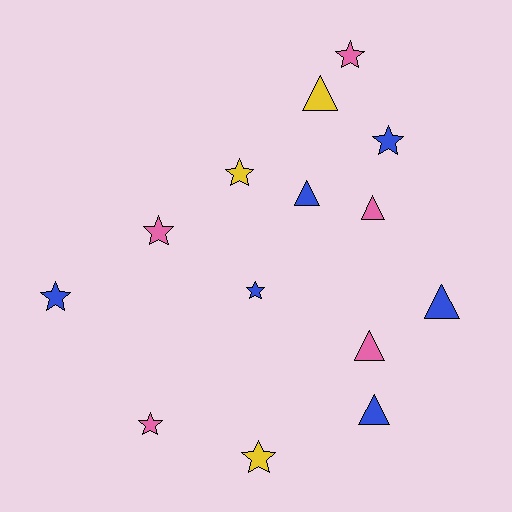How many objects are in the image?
There are 14 objects.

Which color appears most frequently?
Blue, with 6 objects.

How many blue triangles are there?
There are 3 blue triangles.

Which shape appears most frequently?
Star, with 8 objects.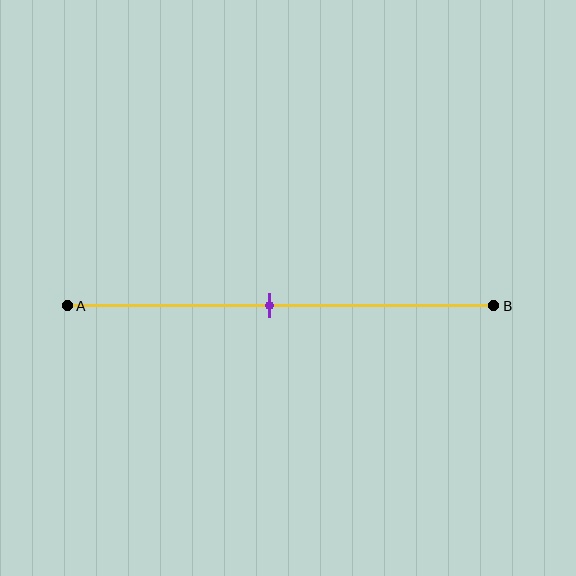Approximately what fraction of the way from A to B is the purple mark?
The purple mark is approximately 50% of the way from A to B.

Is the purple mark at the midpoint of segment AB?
Yes, the mark is approximately at the midpoint.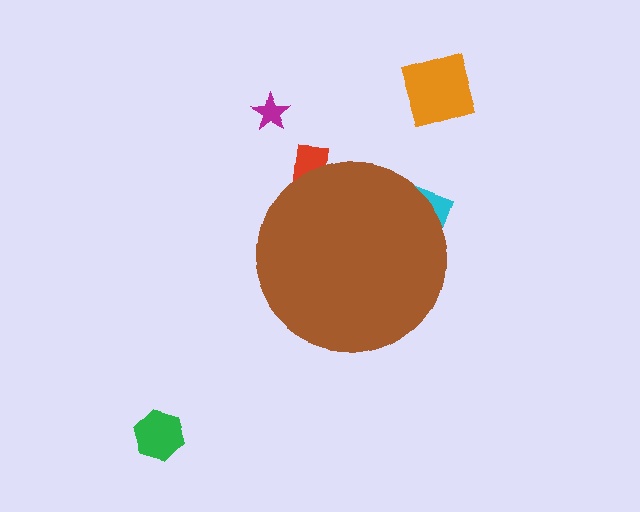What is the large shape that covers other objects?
A brown circle.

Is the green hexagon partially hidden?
No, the green hexagon is fully visible.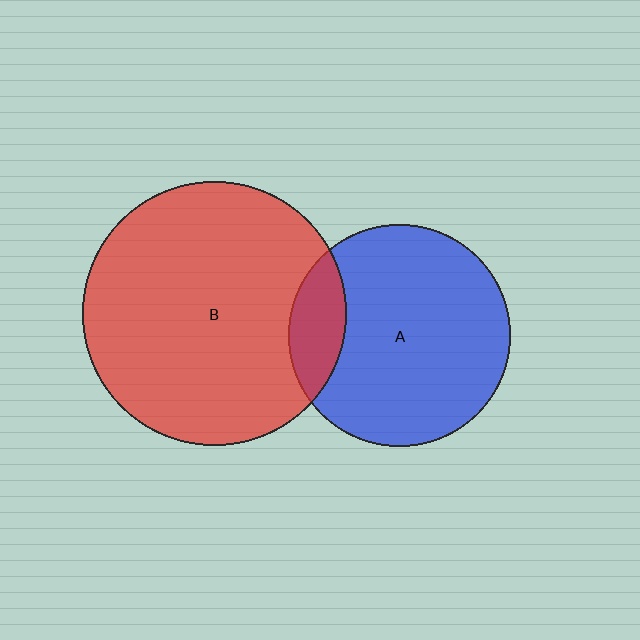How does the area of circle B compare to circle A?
Approximately 1.4 times.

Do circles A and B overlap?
Yes.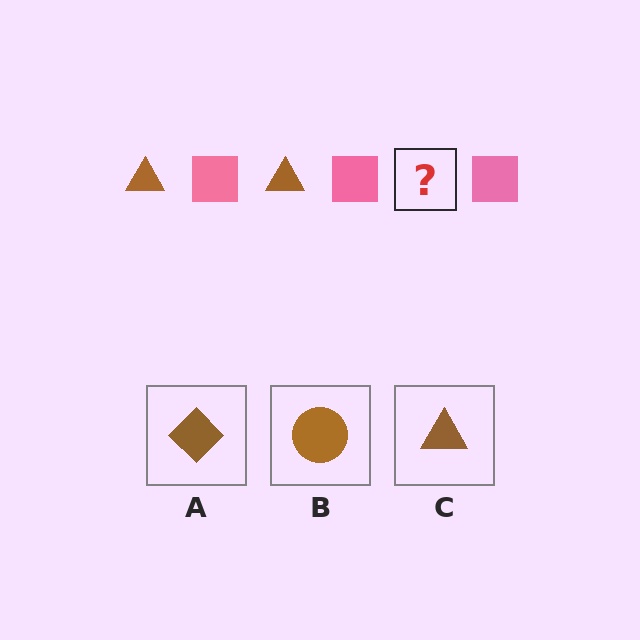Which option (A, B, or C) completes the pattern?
C.